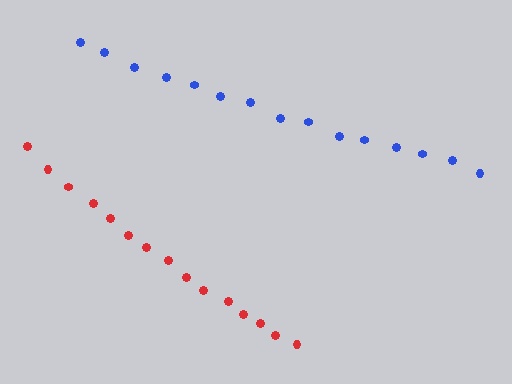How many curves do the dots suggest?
There are 2 distinct paths.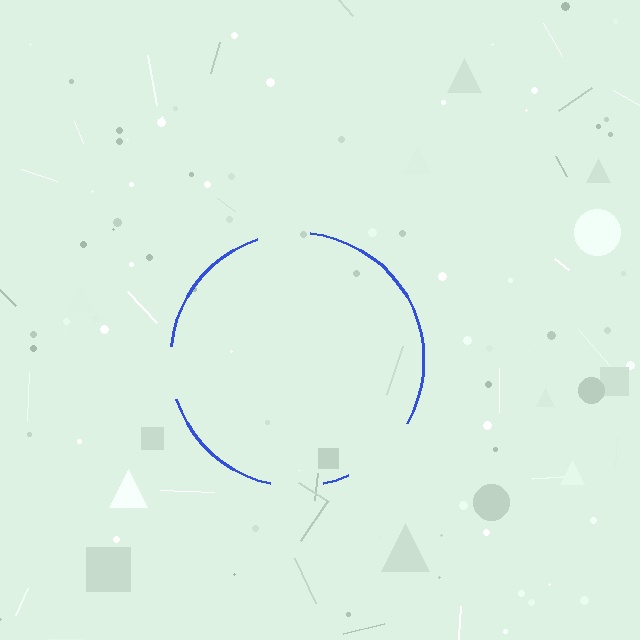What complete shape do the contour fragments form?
The contour fragments form a circle.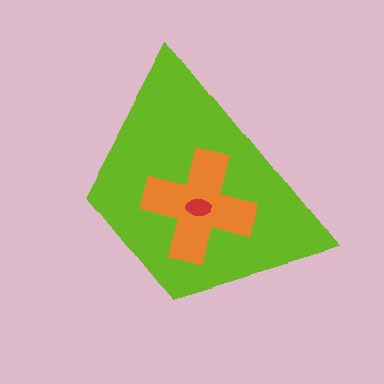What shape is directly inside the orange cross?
The red ellipse.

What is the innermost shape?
The red ellipse.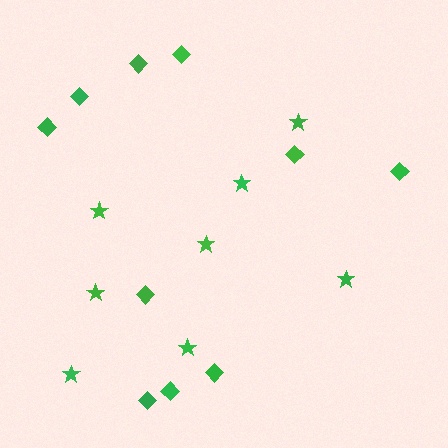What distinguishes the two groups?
There are 2 groups: one group of diamonds (10) and one group of stars (8).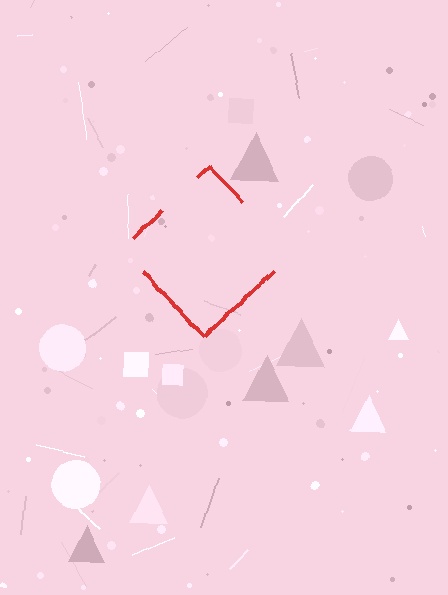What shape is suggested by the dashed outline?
The dashed outline suggests a diamond.